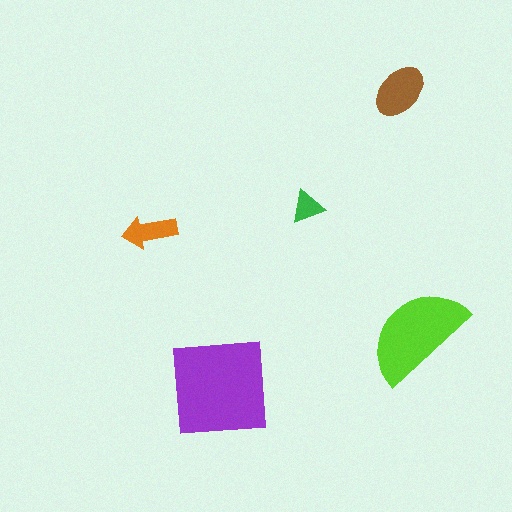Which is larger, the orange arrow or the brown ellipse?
The brown ellipse.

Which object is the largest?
The purple square.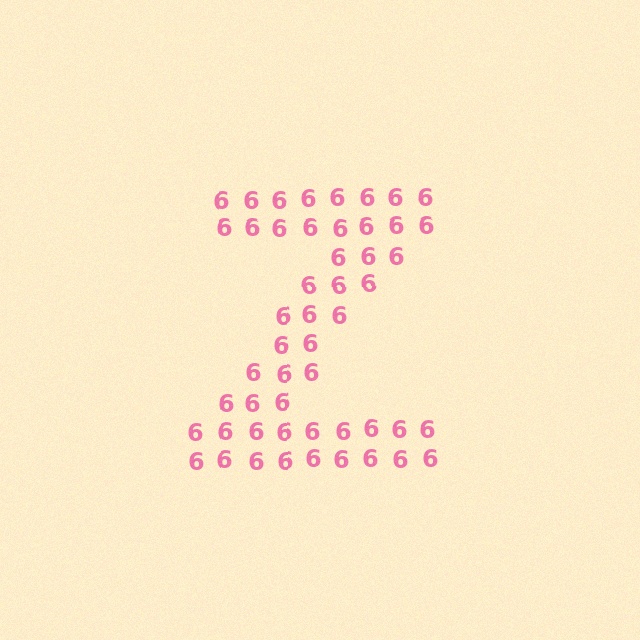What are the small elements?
The small elements are digit 6's.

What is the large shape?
The large shape is the letter Z.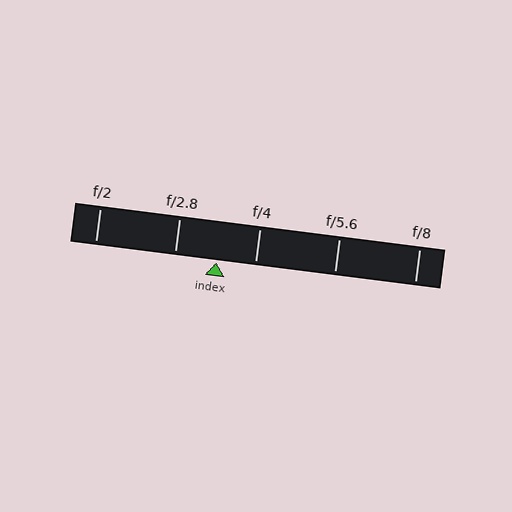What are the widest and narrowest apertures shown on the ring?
The widest aperture shown is f/2 and the narrowest is f/8.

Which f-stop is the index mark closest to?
The index mark is closest to f/4.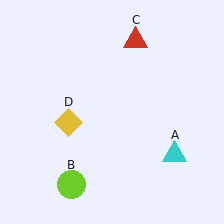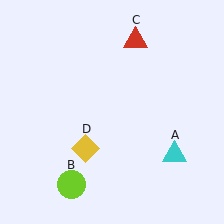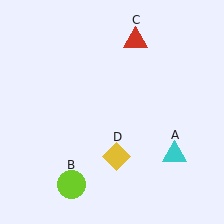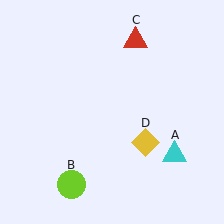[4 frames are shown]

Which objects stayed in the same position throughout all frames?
Cyan triangle (object A) and lime circle (object B) and red triangle (object C) remained stationary.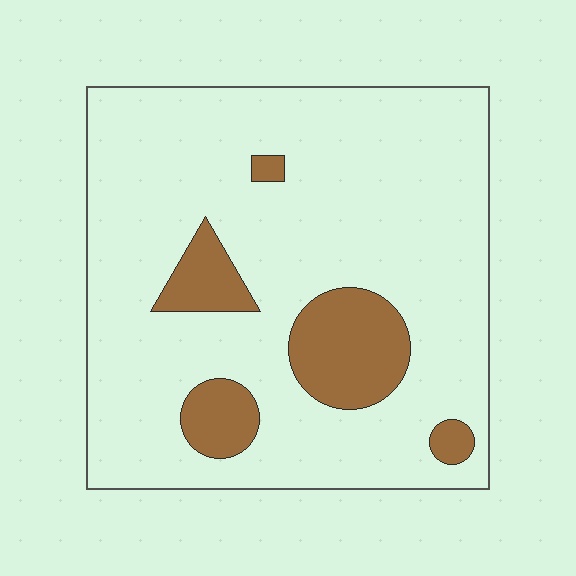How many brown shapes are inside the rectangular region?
5.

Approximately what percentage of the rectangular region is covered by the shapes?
Approximately 15%.